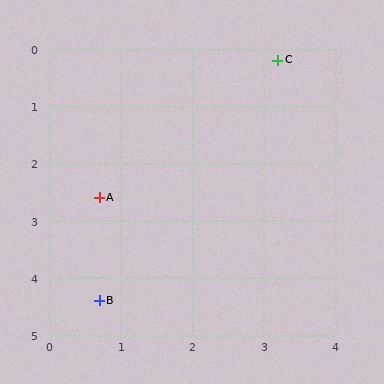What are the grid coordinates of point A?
Point A is at approximately (0.7, 2.6).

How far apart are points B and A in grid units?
Points B and A are about 1.8 grid units apart.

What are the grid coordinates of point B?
Point B is at approximately (0.7, 4.4).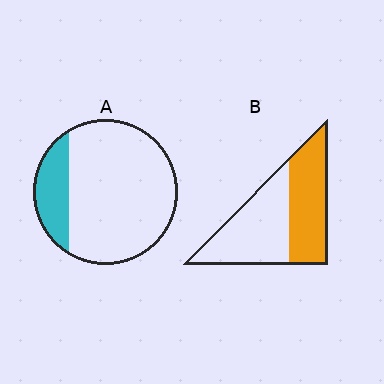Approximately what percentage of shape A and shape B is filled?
A is approximately 20% and B is approximately 45%.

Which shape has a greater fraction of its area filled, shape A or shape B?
Shape B.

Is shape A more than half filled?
No.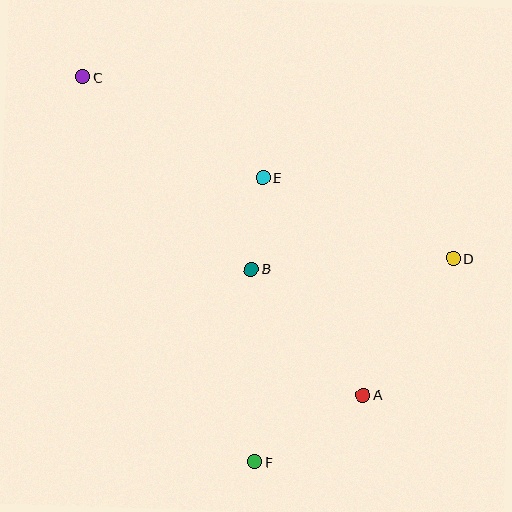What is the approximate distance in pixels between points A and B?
The distance between A and B is approximately 169 pixels.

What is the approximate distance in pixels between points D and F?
The distance between D and F is approximately 284 pixels.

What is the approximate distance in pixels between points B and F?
The distance between B and F is approximately 193 pixels.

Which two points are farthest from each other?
Points A and C are farthest from each other.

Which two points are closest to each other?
Points B and E are closest to each other.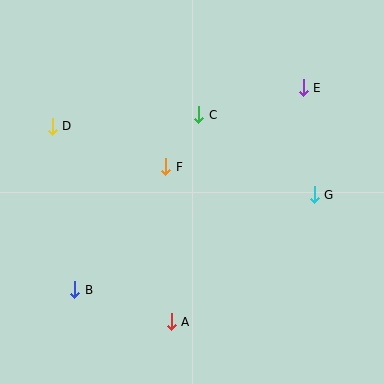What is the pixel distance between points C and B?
The distance between C and B is 215 pixels.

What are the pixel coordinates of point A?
Point A is at (171, 322).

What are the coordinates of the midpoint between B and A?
The midpoint between B and A is at (123, 306).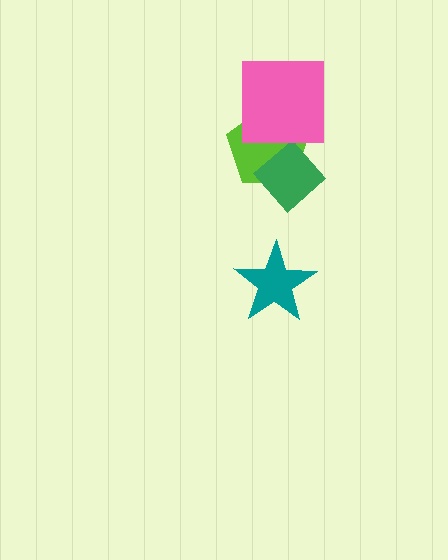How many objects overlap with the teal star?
0 objects overlap with the teal star.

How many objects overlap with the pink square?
1 object overlaps with the pink square.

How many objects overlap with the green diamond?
1 object overlaps with the green diamond.